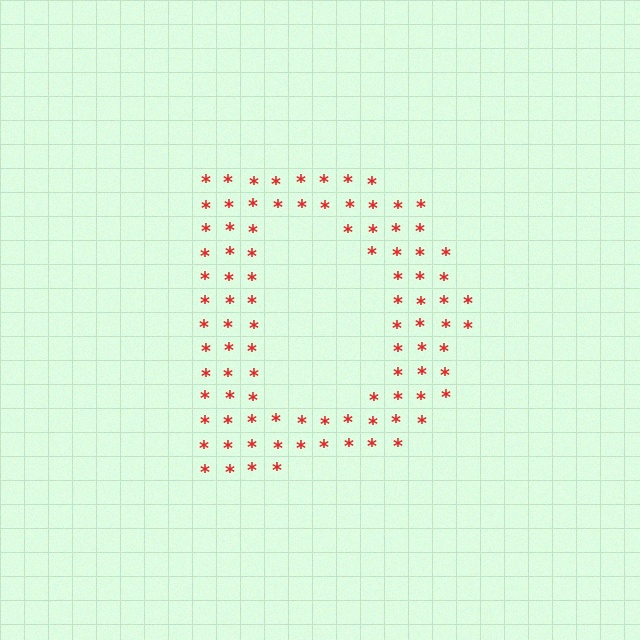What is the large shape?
The large shape is the letter D.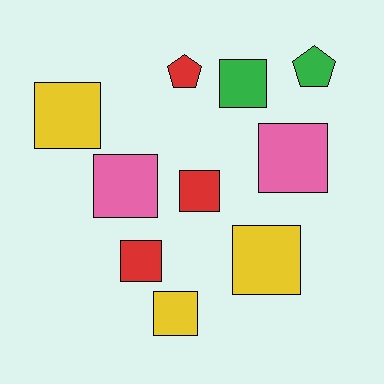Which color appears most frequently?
Red, with 3 objects.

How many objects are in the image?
There are 10 objects.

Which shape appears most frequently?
Square, with 8 objects.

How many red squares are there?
There are 2 red squares.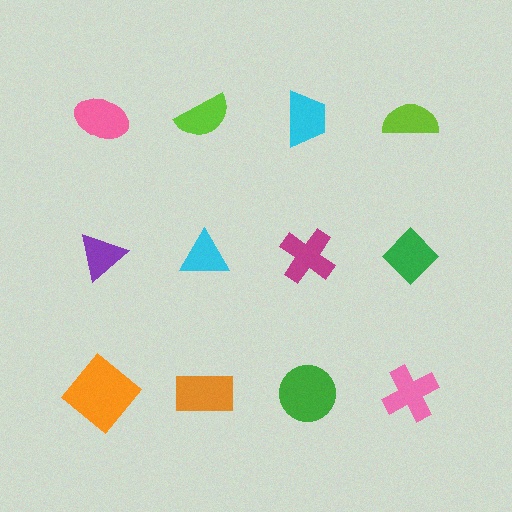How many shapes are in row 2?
4 shapes.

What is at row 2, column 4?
A green diamond.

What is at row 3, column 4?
A pink cross.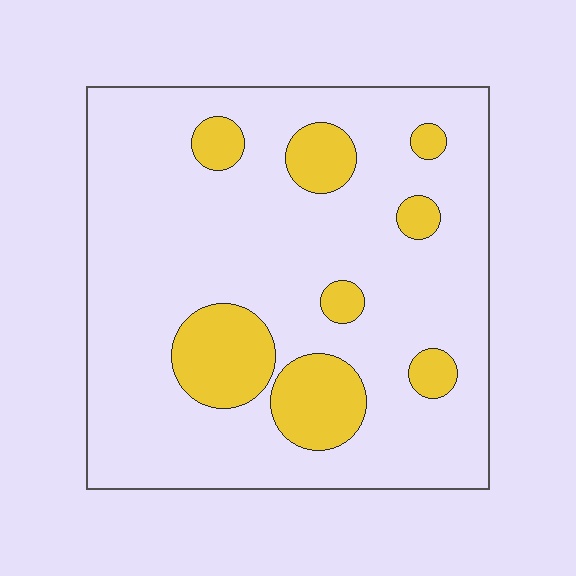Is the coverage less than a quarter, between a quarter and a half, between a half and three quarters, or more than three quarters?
Less than a quarter.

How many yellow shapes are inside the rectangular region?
8.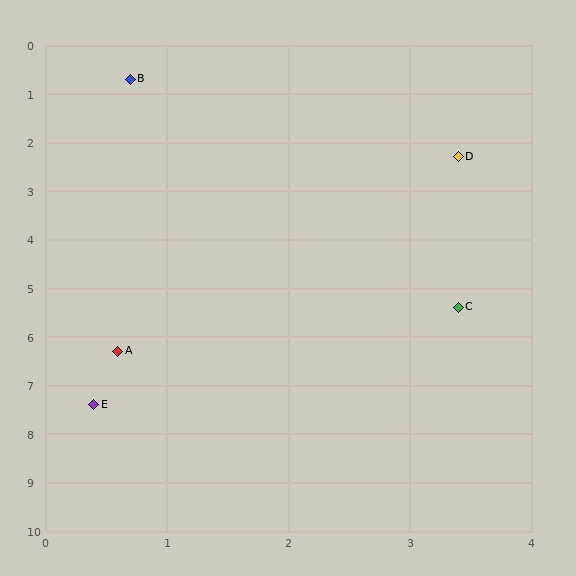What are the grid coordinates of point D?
Point D is at approximately (3.4, 2.3).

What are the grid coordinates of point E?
Point E is at approximately (0.4, 7.4).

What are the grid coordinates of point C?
Point C is at approximately (3.4, 5.4).